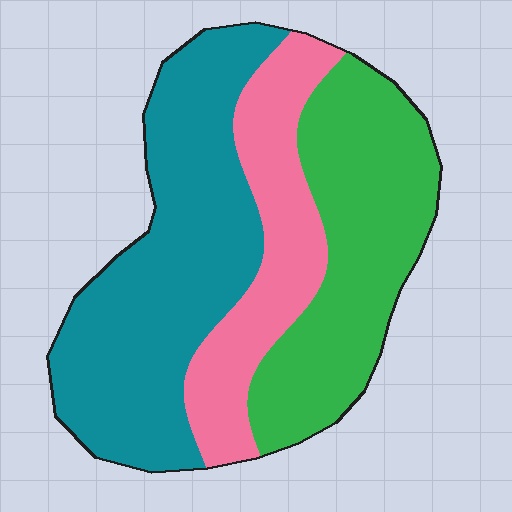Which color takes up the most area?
Teal, at roughly 45%.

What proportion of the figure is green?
Green takes up about one third (1/3) of the figure.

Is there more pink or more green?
Green.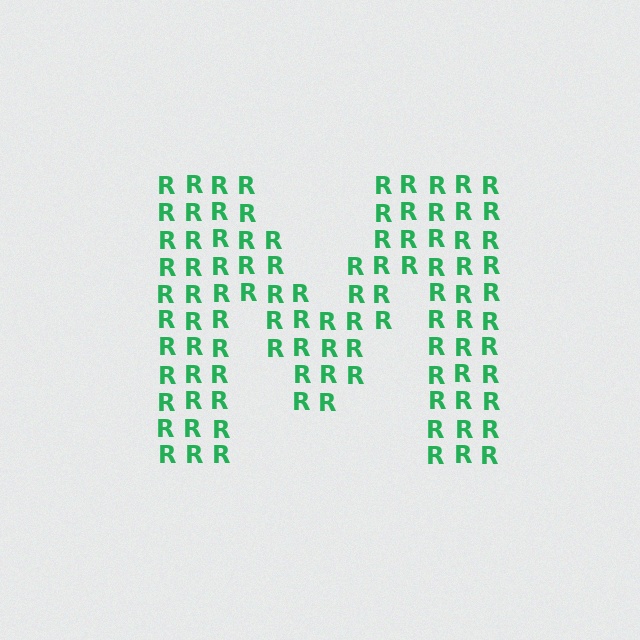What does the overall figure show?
The overall figure shows the letter M.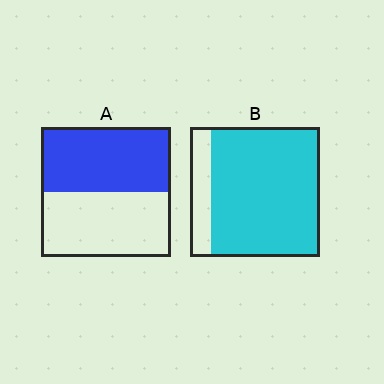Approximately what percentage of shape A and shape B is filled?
A is approximately 50% and B is approximately 85%.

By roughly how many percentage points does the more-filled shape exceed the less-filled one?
By roughly 35 percentage points (B over A).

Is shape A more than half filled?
Roughly half.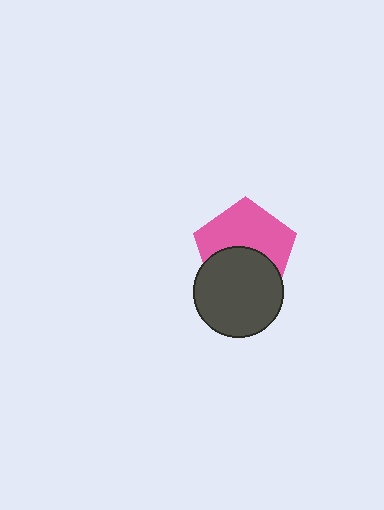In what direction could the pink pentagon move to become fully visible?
The pink pentagon could move up. That would shift it out from behind the dark gray circle entirely.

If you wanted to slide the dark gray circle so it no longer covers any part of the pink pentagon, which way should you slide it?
Slide it down — that is the most direct way to separate the two shapes.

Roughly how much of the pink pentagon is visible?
About half of it is visible (roughly 57%).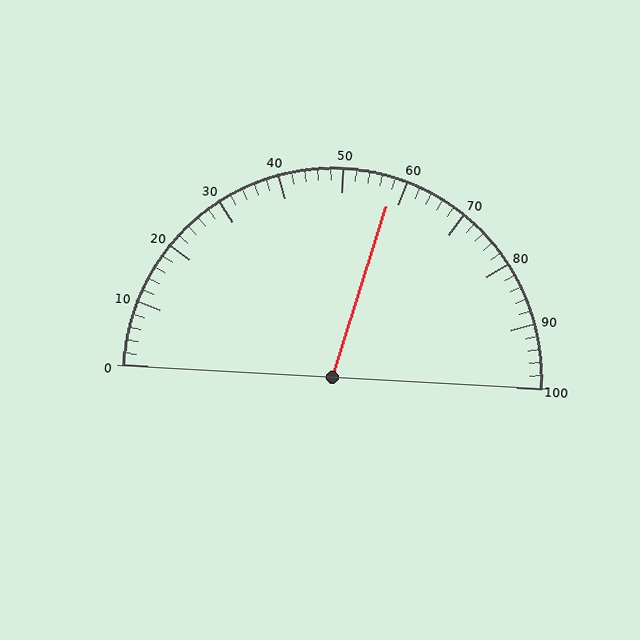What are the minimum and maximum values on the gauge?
The gauge ranges from 0 to 100.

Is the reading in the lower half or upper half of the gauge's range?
The reading is in the upper half of the range (0 to 100).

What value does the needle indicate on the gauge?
The needle indicates approximately 58.